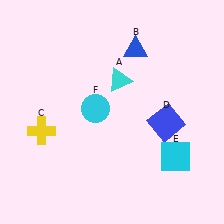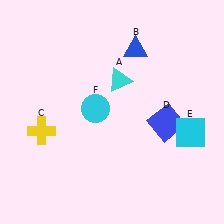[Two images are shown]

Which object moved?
The cyan square (E) moved up.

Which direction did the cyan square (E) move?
The cyan square (E) moved up.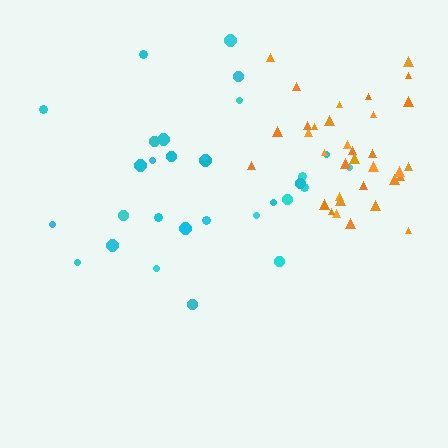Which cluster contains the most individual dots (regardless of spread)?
Orange (34).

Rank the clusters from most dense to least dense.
orange, cyan.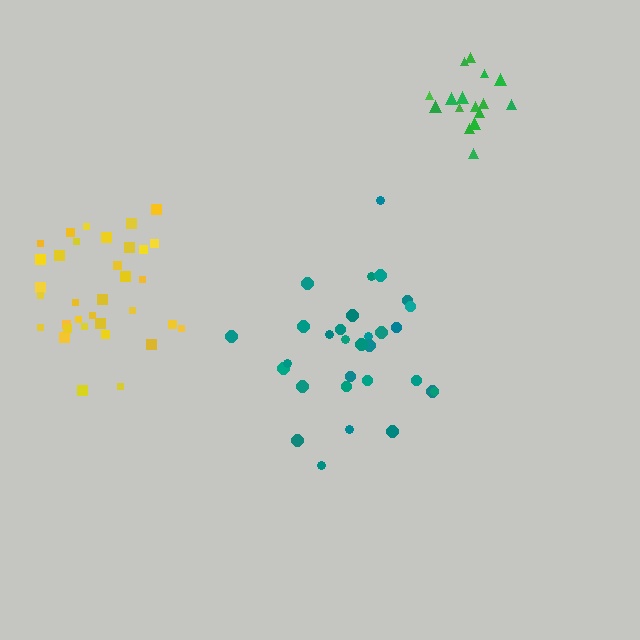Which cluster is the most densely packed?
Green.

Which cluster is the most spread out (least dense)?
Teal.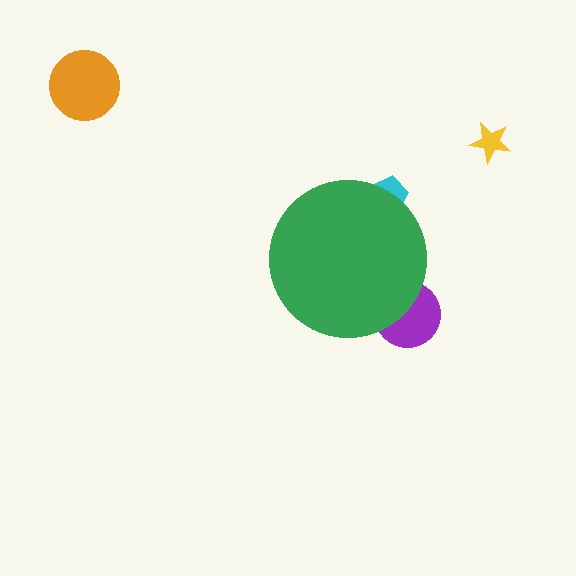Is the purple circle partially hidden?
Yes, the purple circle is partially hidden behind the green circle.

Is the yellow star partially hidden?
No, the yellow star is fully visible.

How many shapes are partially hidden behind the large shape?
2 shapes are partially hidden.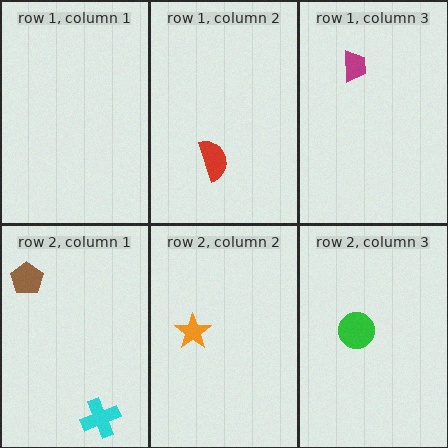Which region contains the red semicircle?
The row 1, column 2 region.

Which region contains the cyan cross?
The row 2, column 1 region.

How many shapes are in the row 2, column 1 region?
2.